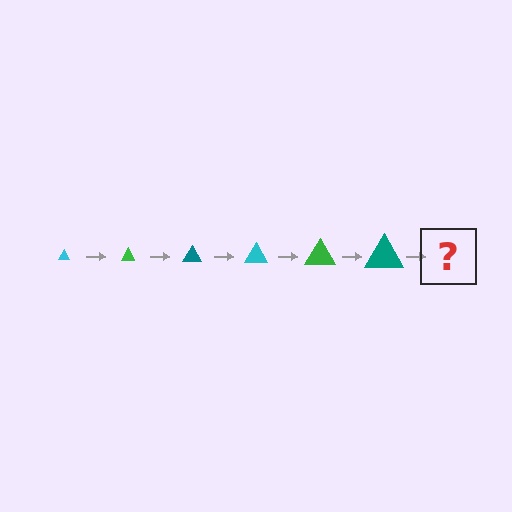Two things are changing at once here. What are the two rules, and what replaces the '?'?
The two rules are that the triangle grows larger each step and the color cycles through cyan, green, and teal. The '?' should be a cyan triangle, larger than the previous one.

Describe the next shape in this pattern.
It should be a cyan triangle, larger than the previous one.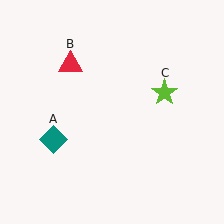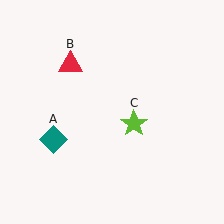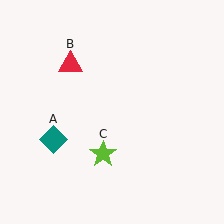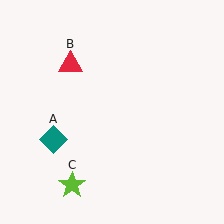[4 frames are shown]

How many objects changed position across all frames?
1 object changed position: lime star (object C).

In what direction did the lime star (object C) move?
The lime star (object C) moved down and to the left.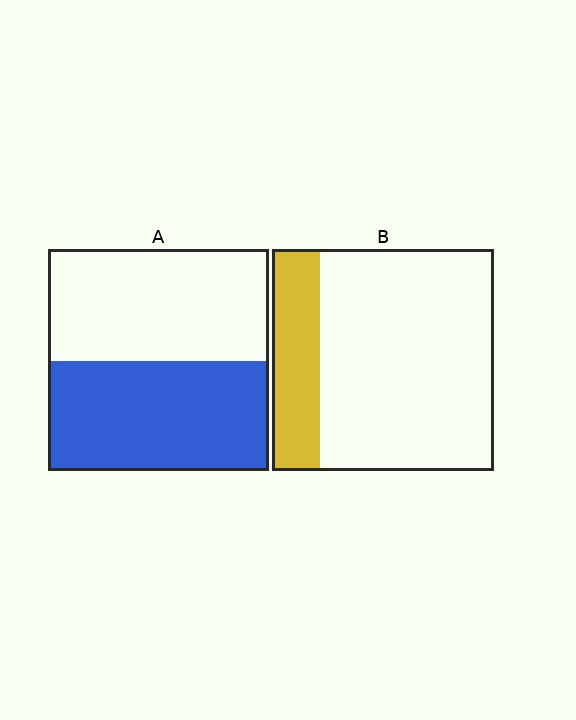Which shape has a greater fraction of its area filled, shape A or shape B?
Shape A.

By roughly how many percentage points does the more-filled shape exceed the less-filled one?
By roughly 30 percentage points (A over B).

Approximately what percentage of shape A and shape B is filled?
A is approximately 50% and B is approximately 20%.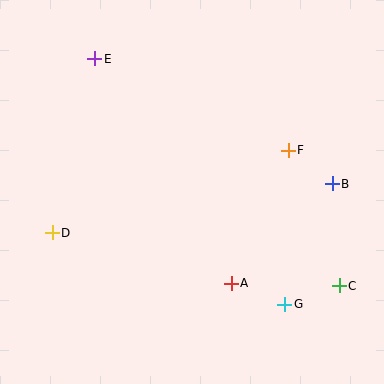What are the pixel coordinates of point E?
Point E is at (95, 59).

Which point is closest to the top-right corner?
Point F is closest to the top-right corner.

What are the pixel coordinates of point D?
Point D is at (52, 233).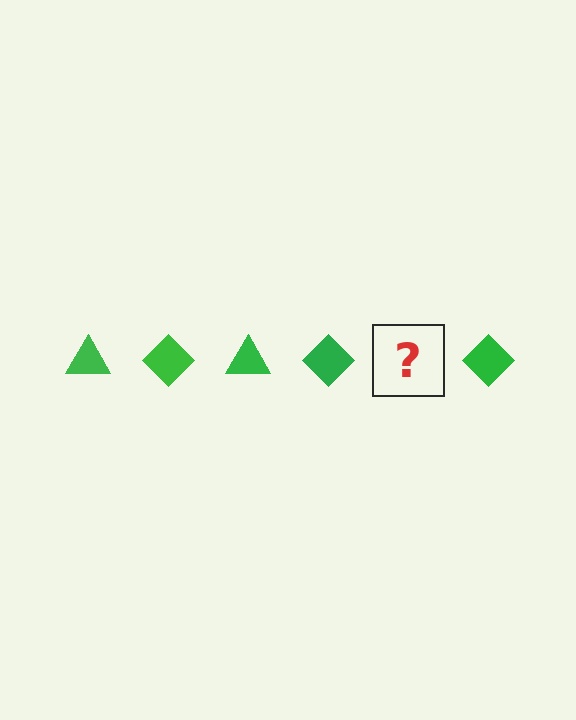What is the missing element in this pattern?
The missing element is a green triangle.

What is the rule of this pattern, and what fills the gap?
The rule is that the pattern cycles through triangle, diamond shapes in green. The gap should be filled with a green triangle.